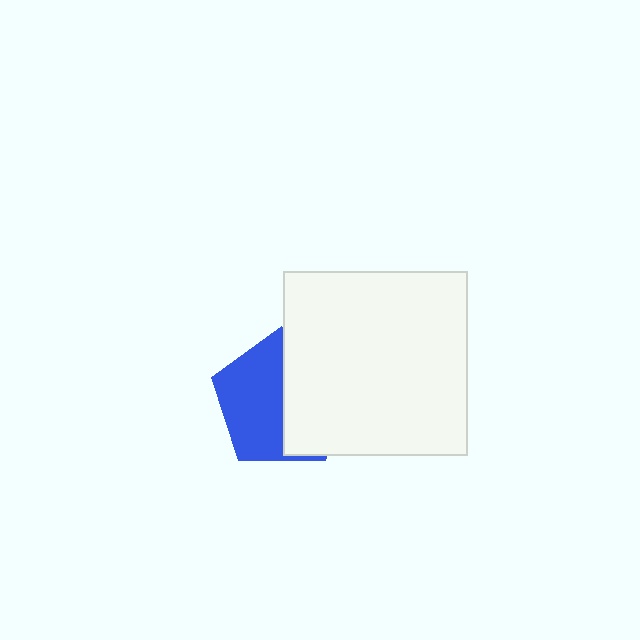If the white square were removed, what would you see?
You would see the complete blue pentagon.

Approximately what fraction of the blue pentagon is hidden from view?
Roughly 46% of the blue pentagon is hidden behind the white square.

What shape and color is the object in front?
The object in front is a white square.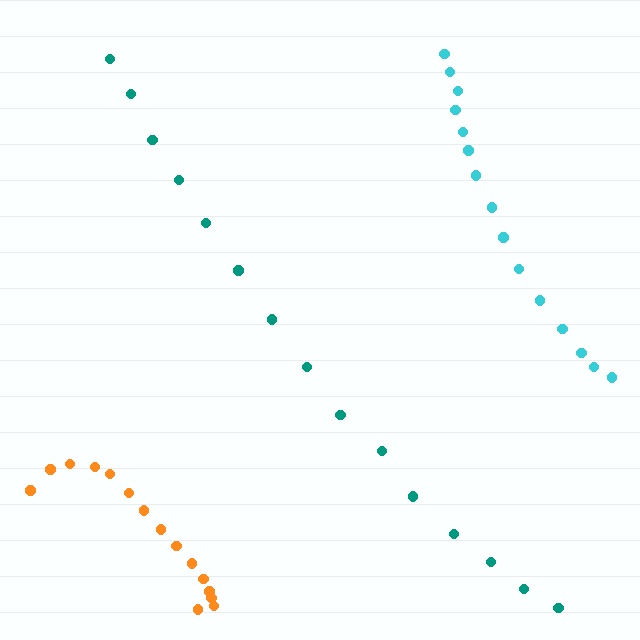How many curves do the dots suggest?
There are 3 distinct paths.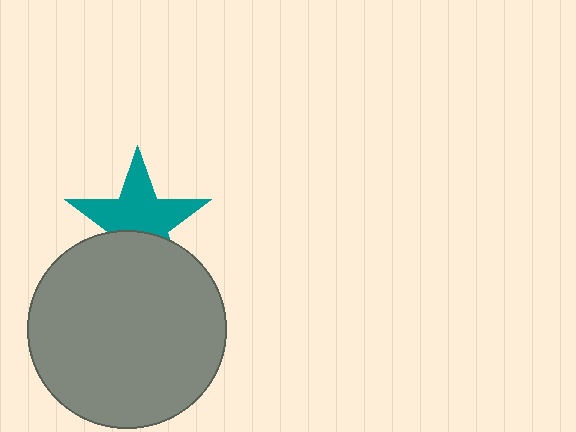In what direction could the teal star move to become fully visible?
The teal star could move up. That would shift it out from behind the gray circle entirely.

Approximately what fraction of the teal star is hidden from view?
Roughly 37% of the teal star is hidden behind the gray circle.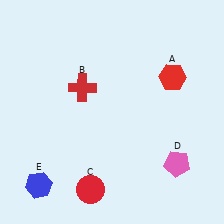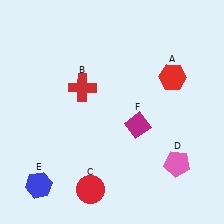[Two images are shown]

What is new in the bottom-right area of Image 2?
A magenta diamond (F) was added in the bottom-right area of Image 2.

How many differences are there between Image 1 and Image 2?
There is 1 difference between the two images.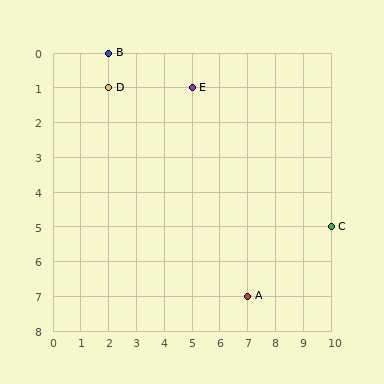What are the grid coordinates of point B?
Point B is at grid coordinates (2, 0).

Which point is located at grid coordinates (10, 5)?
Point C is at (10, 5).